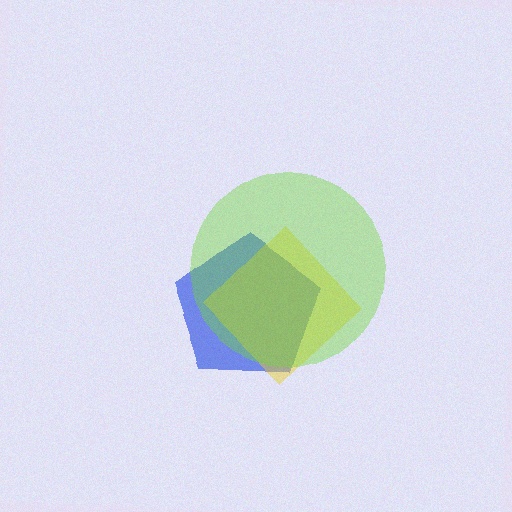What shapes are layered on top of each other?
The layered shapes are: a blue pentagon, a yellow diamond, a lime circle.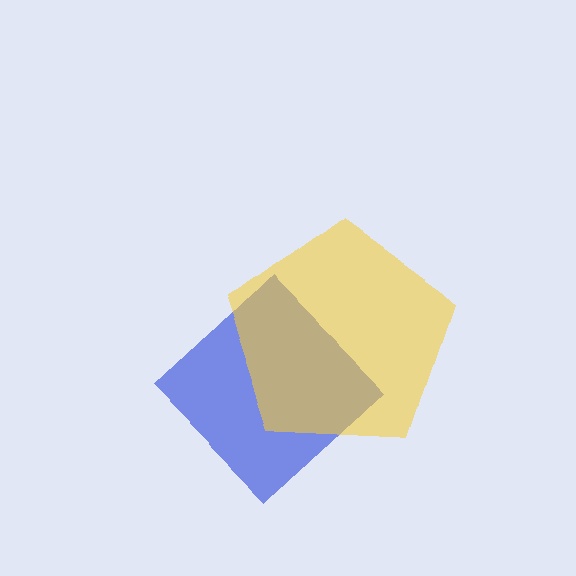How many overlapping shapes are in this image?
There are 2 overlapping shapes in the image.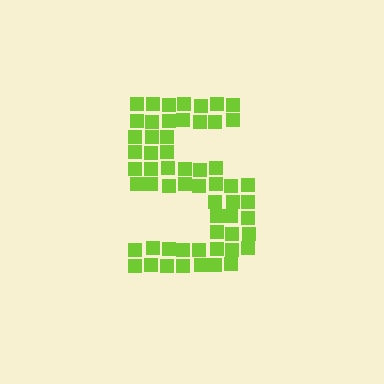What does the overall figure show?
The overall figure shows the digit 5.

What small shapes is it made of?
It is made of small squares.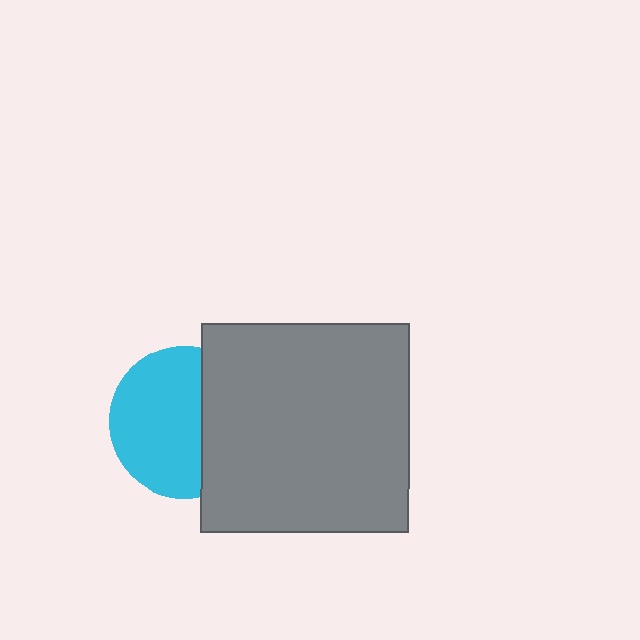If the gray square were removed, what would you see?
You would see the complete cyan circle.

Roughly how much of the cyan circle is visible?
About half of it is visible (roughly 64%).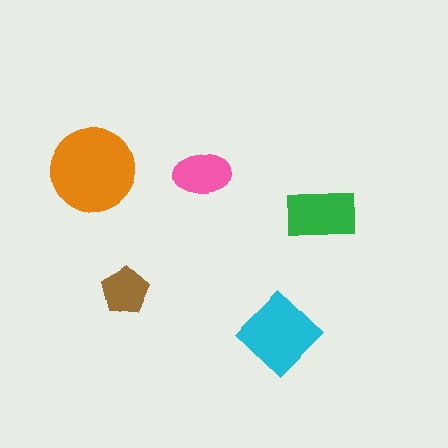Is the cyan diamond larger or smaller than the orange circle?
Smaller.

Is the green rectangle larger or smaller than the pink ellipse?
Larger.